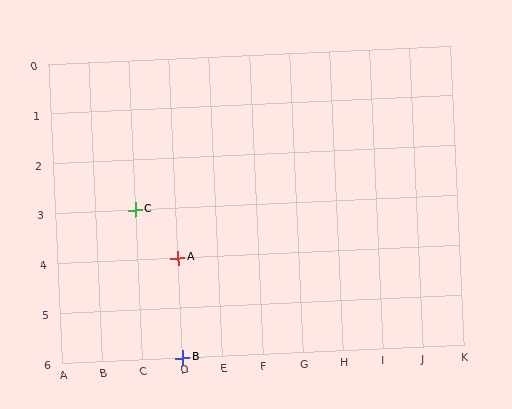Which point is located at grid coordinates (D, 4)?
Point A is at (D, 4).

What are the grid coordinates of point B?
Point B is at grid coordinates (D, 6).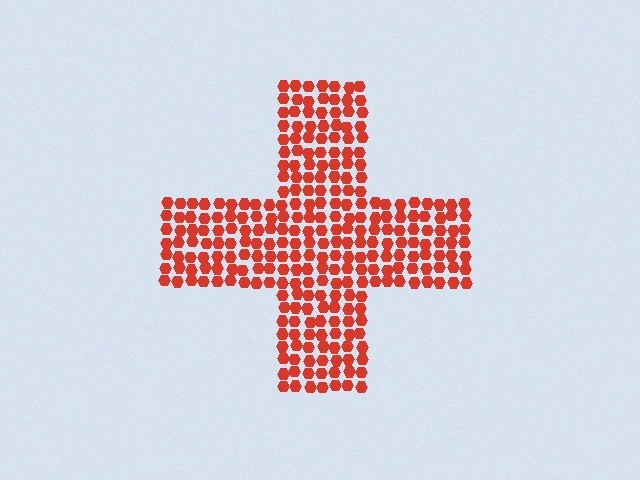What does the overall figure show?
The overall figure shows a cross.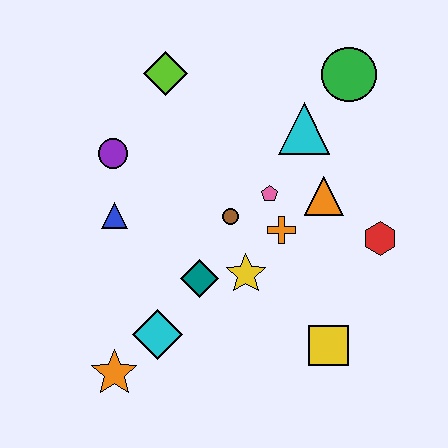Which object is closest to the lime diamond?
The purple circle is closest to the lime diamond.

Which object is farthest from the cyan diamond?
The green circle is farthest from the cyan diamond.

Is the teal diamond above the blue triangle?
No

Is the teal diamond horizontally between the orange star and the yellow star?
Yes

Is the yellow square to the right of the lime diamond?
Yes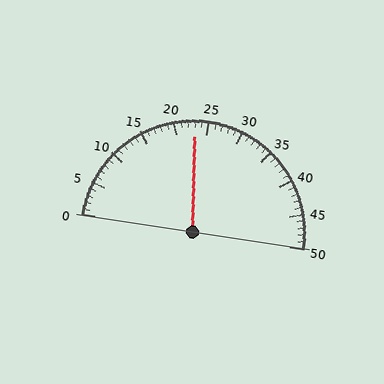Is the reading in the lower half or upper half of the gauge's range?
The reading is in the lower half of the range (0 to 50).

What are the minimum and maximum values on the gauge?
The gauge ranges from 0 to 50.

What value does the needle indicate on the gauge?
The needle indicates approximately 23.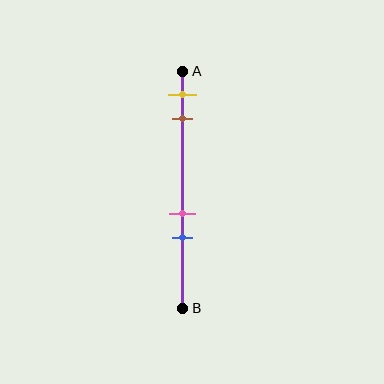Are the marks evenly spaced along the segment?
No, the marks are not evenly spaced.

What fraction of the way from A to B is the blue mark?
The blue mark is approximately 70% (0.7) of the way from A to B.